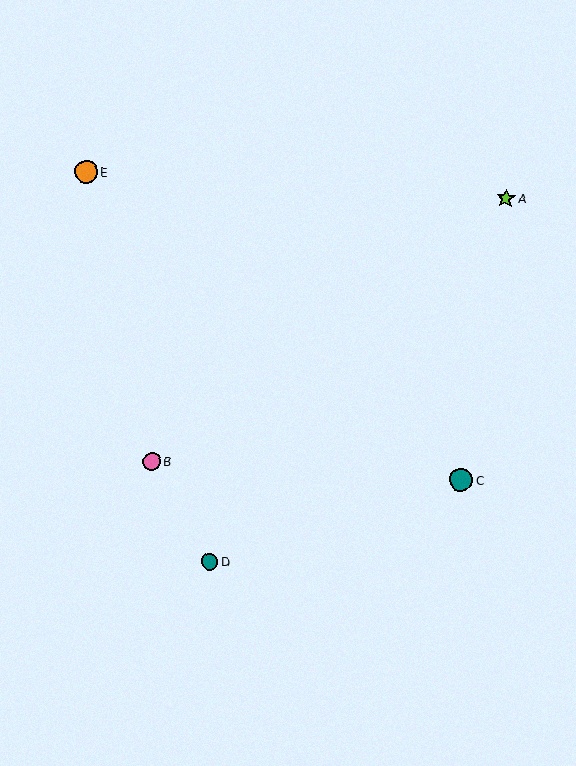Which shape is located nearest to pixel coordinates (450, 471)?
The teal circle (labeled C) at (461, 480) is nearest to that location.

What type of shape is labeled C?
Shape C is a teal circle.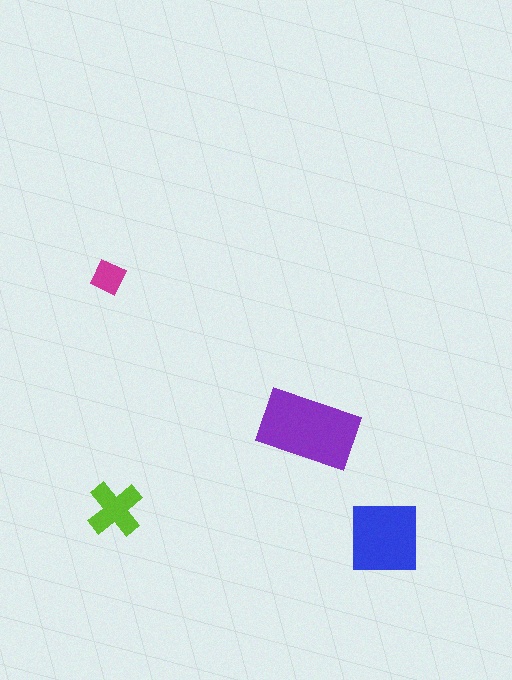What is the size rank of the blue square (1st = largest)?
2nd.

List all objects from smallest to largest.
The magenta diamond, the lime cross, the blue square, the purple rectangle.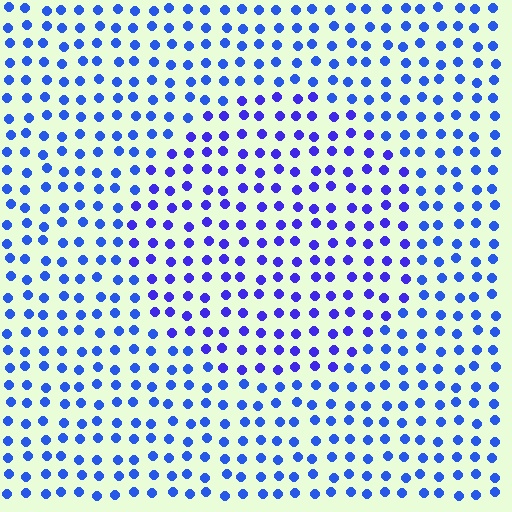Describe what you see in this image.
The image is filled with small blue elements in a uniform arrangement. A circle-shaped region is visible where the elements are tinted to a slightly different hue, forming a subtle color boundary.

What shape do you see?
I see a circle.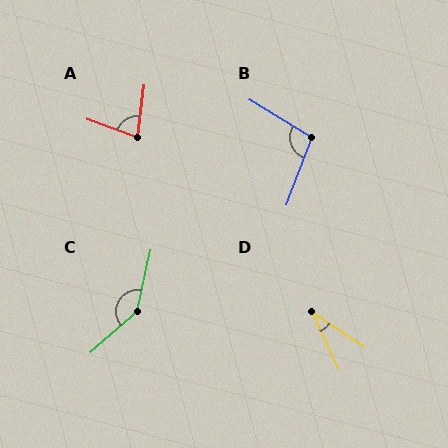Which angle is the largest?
C, at approximately 144 degrees.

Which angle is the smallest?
D, at approximately 32 degrees.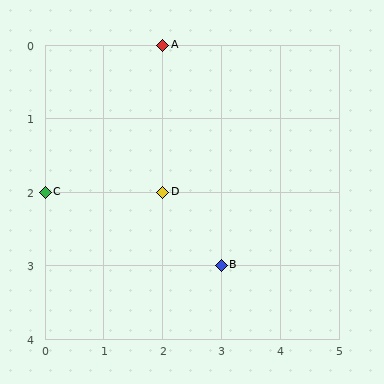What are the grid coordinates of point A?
Point A is at grid coordinates (2, 0).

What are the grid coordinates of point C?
Point C is at grid coordinates (0, 2).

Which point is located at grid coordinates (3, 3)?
Point B is at (3, 3).